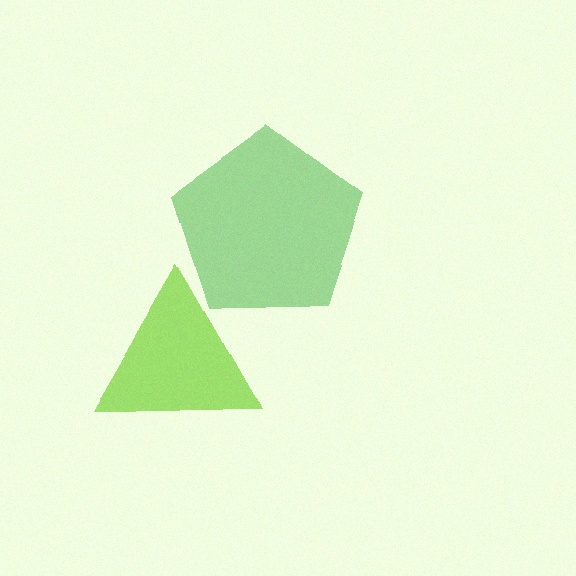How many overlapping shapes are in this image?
There are 2 overlapping shapes in the image.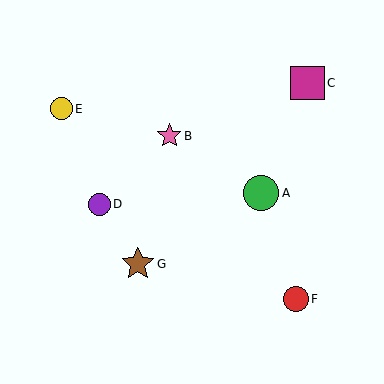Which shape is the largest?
The green circle (labeled A) is the largest.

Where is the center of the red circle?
The center of the red circle is at (296, 299).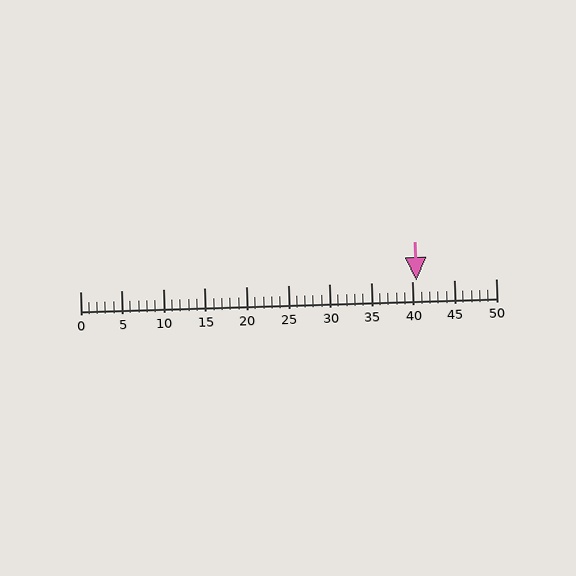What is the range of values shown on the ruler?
The ruler shows values from 0 to 50.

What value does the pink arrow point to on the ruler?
The pink arrow points to approximately 40.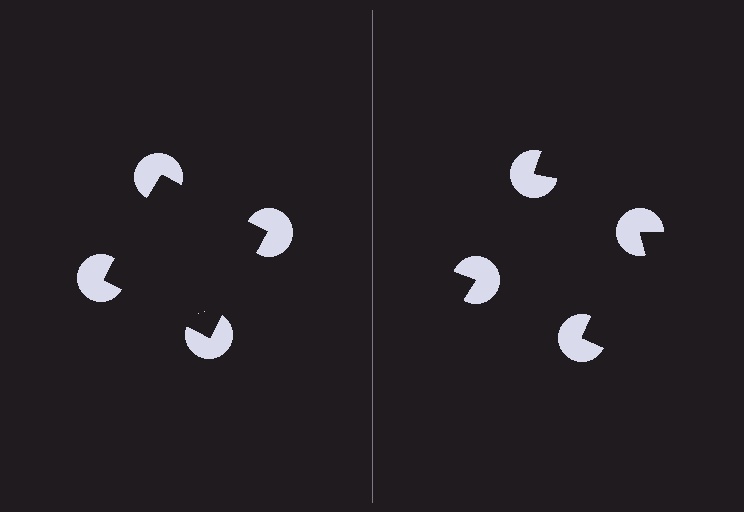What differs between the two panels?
The pac-man discs are positioned identically on both sides; only the wedge orientations differ. On the left they align to a square; on the right they are misaligned.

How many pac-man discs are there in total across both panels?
8 — 4 on each side.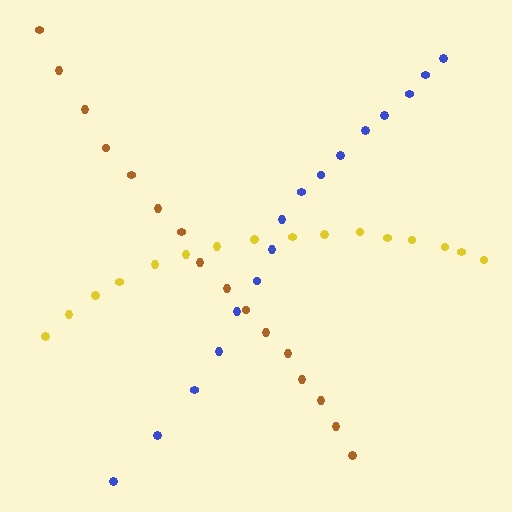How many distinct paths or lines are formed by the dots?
There are 3 distinct paths.